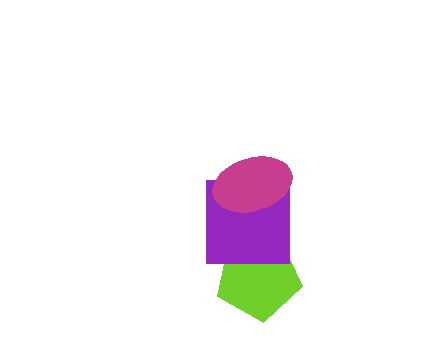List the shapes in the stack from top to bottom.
From top to bottom: the magenta ellipse, the purple square, the lime pentagon.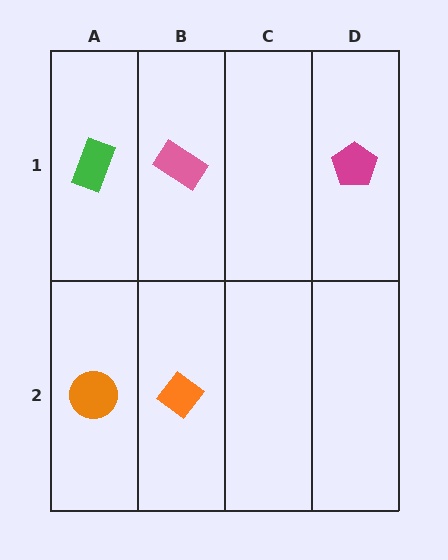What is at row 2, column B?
An orange diamond.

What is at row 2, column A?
An orange circle.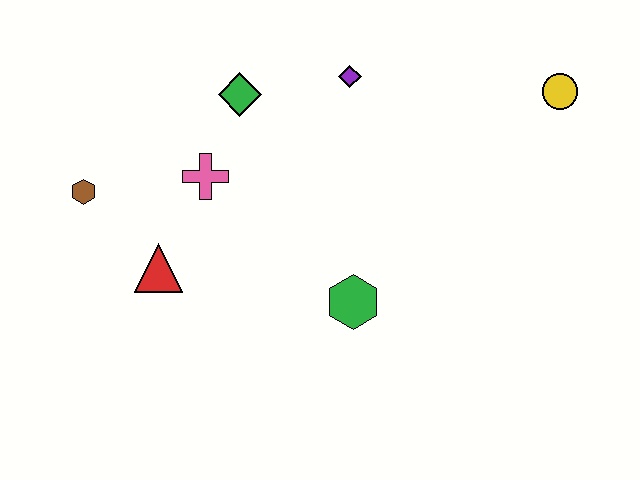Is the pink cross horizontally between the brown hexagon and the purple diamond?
Yes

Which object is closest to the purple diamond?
The green diamond is closest to the purple diamond.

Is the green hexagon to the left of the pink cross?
No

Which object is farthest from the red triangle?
The yellow circle is farthest from the red triangle.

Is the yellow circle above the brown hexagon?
Yes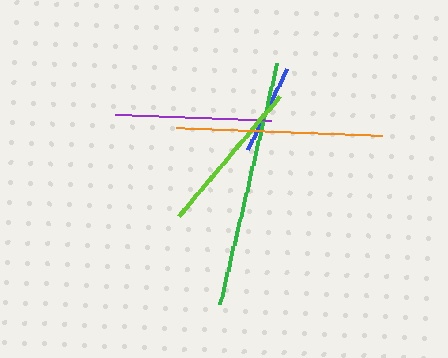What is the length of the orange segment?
The orange segment is approximately 206 pixels long.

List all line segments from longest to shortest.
From longest to shortest: green, orange, lime, purple, blue.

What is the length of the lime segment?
The lime segment is approximately 157 pixels long.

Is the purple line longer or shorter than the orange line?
The orange line is longer than the purple line.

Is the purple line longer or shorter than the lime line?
The lime line is longer than the purple line.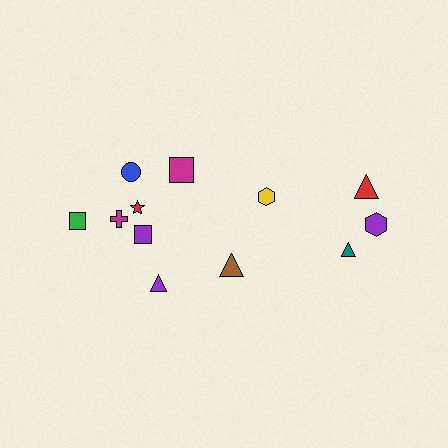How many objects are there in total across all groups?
There are 12 objects.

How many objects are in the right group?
There are 4 objects.